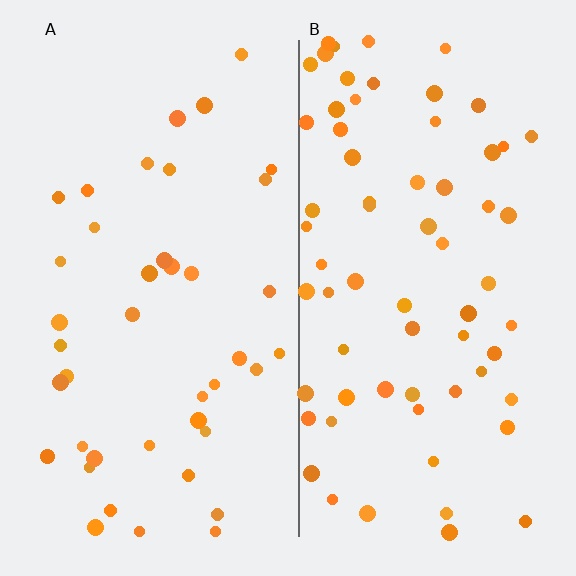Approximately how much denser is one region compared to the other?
Approximately 1.7× — region B over region A.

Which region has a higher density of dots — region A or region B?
B (the right).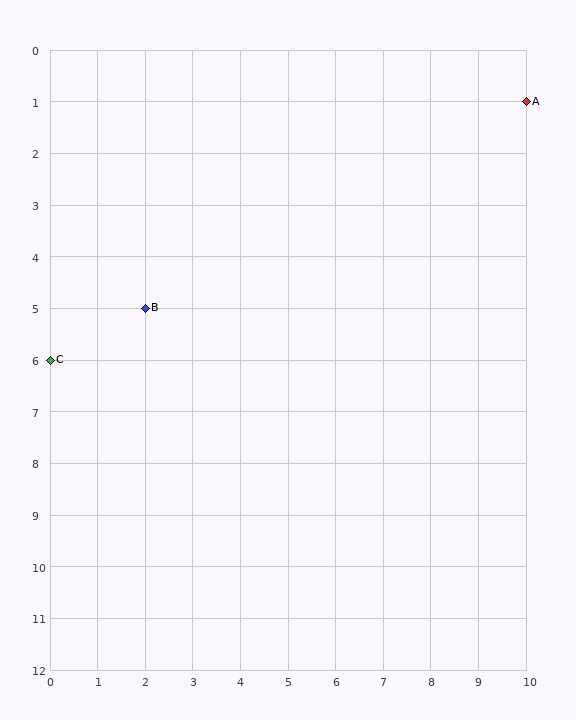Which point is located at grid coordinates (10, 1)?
Point A is at (10, 1).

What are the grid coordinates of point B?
Point B is at grid coordinates (2, 5).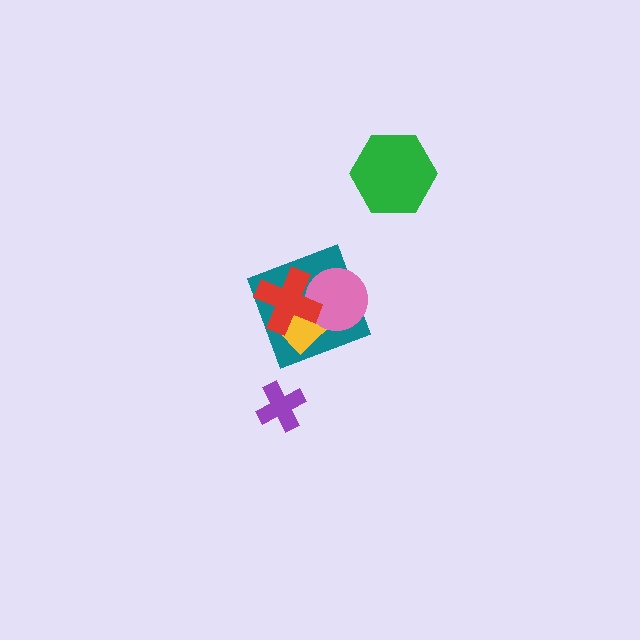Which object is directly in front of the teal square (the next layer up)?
The yellow rectangle is directly in front of the teal square.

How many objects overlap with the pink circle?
3 objects overlap with the pink circle.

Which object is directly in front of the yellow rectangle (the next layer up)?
The pink circle is directly in front of the yellow rectangle.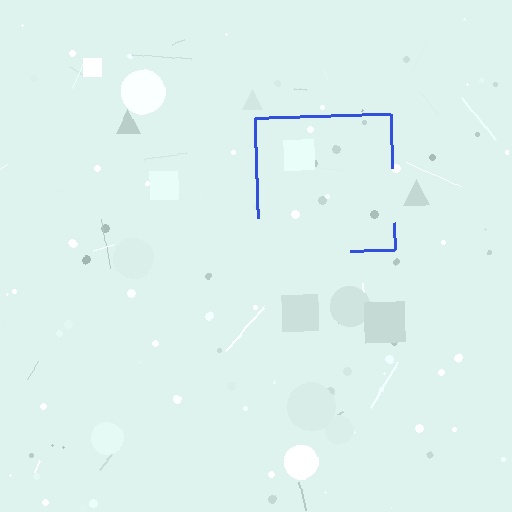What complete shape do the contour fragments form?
The contour fragments form a square.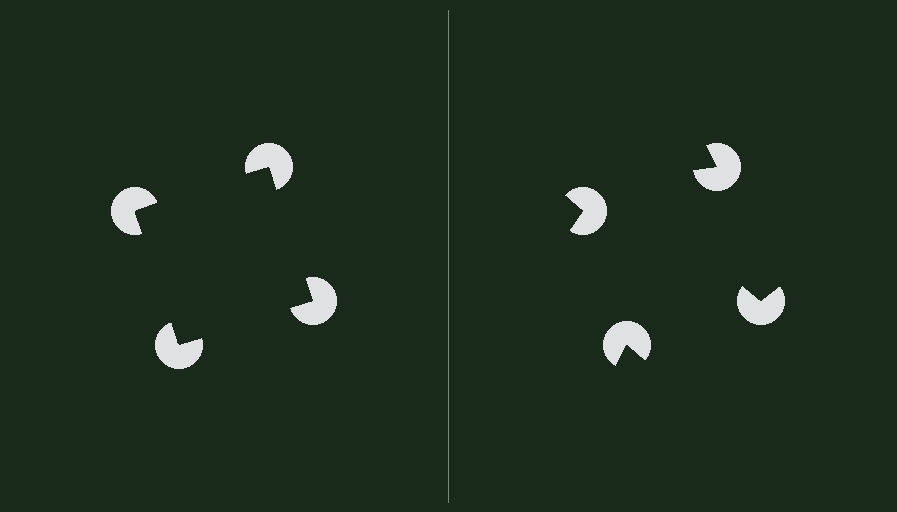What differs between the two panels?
The pac-man discs are positioned identically on both sides; only the wedge orientations differ. On the left they align to a square; on the right they are misaligned.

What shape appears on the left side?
An illusory square.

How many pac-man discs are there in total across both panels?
8 — 4 on each side.